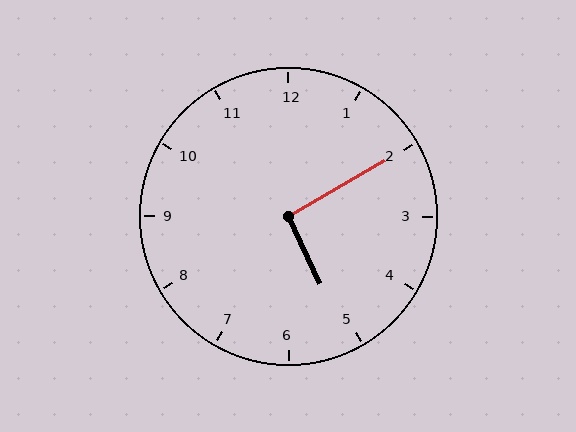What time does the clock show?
5:10.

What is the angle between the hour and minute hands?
Approximately 95 degrees.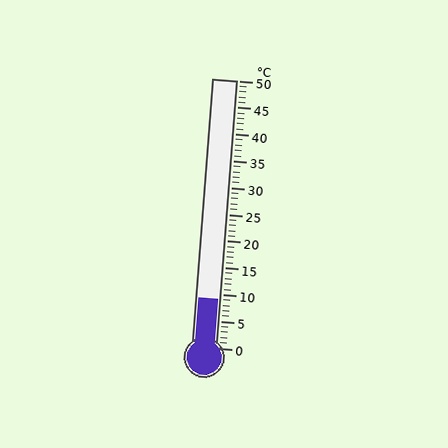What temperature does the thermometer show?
The thermometer shows approximately 9°C.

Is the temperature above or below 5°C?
The temperature is above 5°C.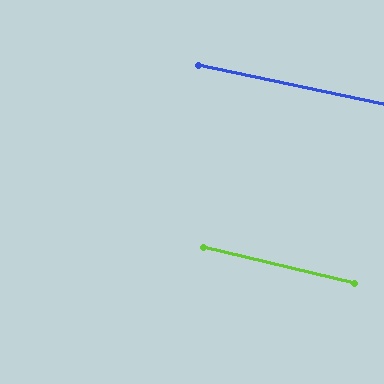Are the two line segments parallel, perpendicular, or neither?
Parallel — their directions differ by only 1.4°.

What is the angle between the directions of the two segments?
Approximately 1 degree.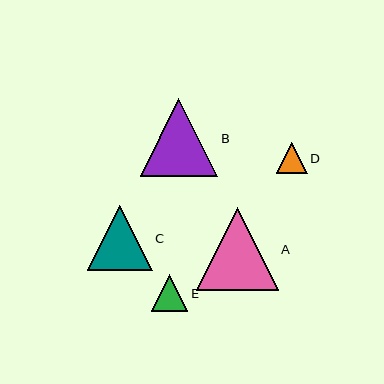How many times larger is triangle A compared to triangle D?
Triangle A is approximately 2.6 times the size of triangle D.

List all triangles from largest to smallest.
From largest to smallest: A, B, C, E, D.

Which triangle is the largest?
Triangle A is the largest with a size of approximately 82 pixels.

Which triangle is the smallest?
Triangle D is the smallest with a size of approximately 31 pixels.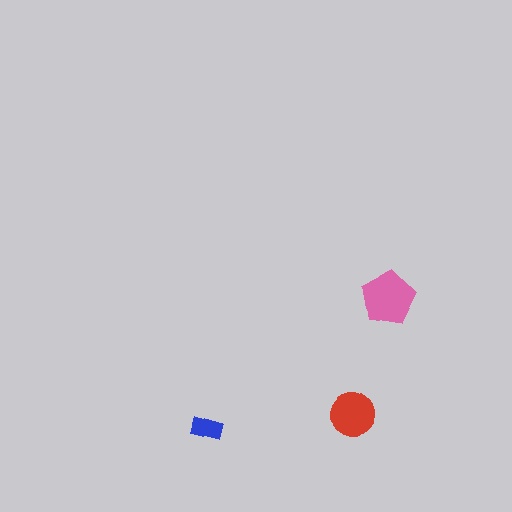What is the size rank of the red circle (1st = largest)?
2nd.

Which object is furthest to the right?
The pink pentagon is rightmost.